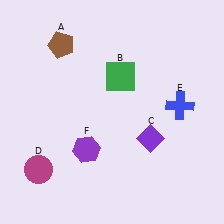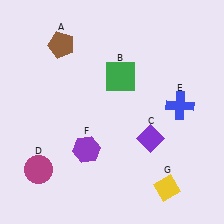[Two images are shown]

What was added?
A yellow diamond (G) was added in Image 2.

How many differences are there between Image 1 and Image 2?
There is 1 difference between the two images.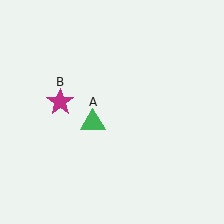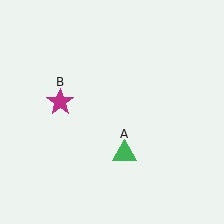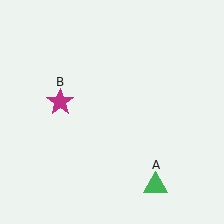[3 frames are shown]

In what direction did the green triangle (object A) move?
The green triangle (object A) moved down and to the right.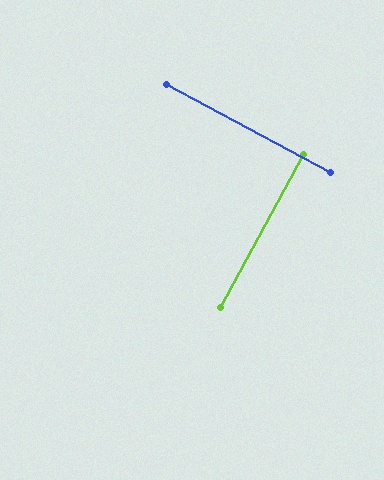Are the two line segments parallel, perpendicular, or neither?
Perpendicular — they meet at approximately 90°.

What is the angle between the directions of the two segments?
Approximately 90 degrees.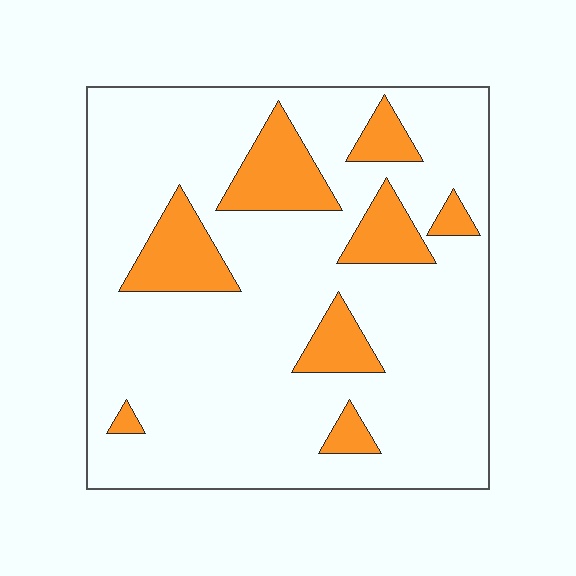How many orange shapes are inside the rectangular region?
8.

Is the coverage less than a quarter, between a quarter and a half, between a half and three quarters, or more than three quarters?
Less than a quarter.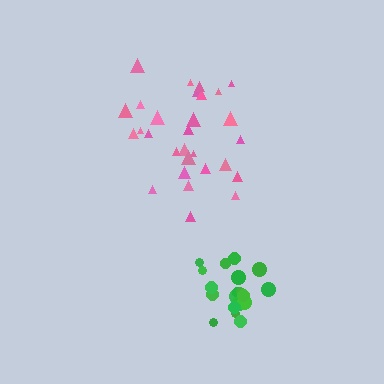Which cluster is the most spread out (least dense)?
Pink.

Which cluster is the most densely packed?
Green.